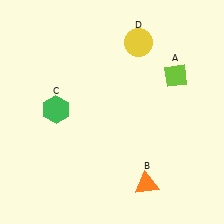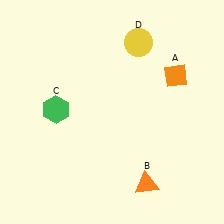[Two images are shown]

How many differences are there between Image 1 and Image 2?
There is 1 difference between the two images.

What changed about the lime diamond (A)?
In Image 1, A is lime. In Image 2, it changed to orange.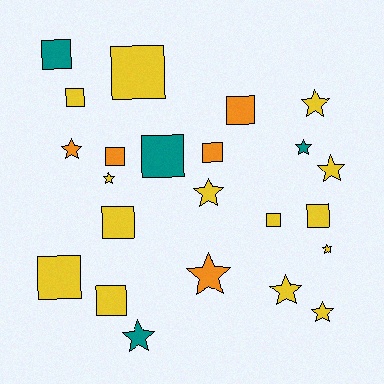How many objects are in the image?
There are 23 objects.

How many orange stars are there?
There are 2 orange stars.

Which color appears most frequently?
Yellow, with 14 objects.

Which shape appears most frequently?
Square, with 12 objects.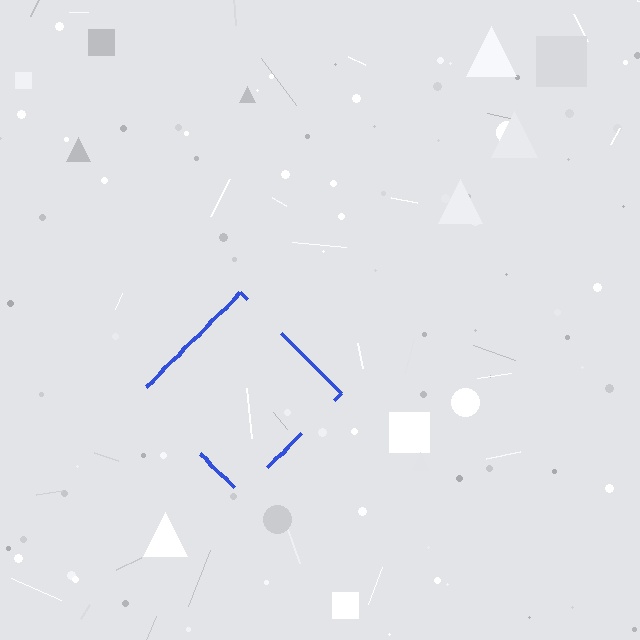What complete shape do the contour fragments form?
The contour fragments form a diamond.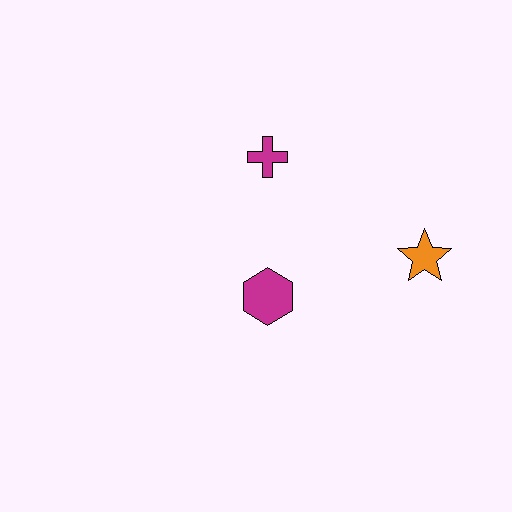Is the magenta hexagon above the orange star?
No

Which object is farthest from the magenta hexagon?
The orange star is farthest from the magenta hexagon.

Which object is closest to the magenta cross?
The magenta hexagon is closest to the magenta cross.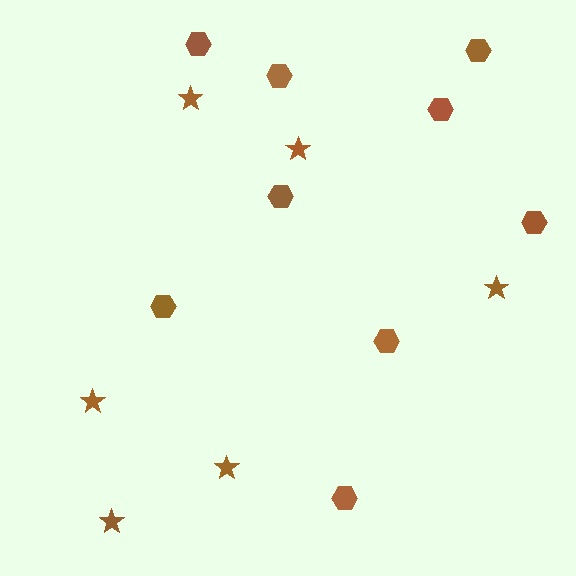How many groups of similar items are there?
There are 2 groups: one group of hexagons (9) and one group of stars (6).